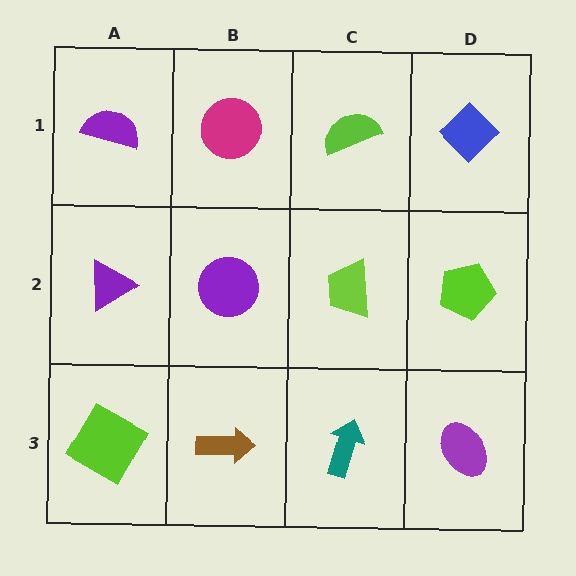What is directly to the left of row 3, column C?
A brown arrow.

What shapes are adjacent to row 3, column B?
A purple circle (row 2, column B), a lime square (row 3, column A), a teal arrow (row 3, column C).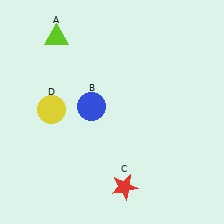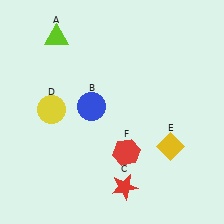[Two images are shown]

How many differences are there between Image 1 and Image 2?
There are 2 differences between the two images.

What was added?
A yellow diamond (E), a red hexagon (F) were added in Image 2.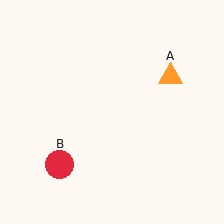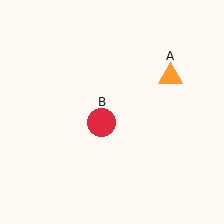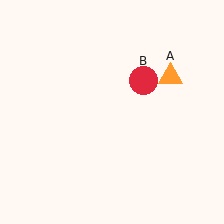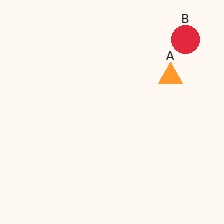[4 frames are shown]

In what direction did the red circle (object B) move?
The red circle (object B) moved up and to the right.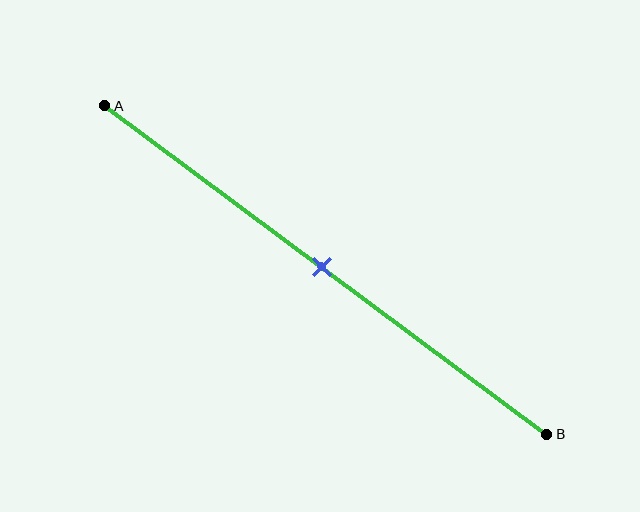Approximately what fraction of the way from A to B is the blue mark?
The blue mark is approximately 50% of the way from A to B.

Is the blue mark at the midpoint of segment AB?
Yes, the mark is approximately at the midpoint.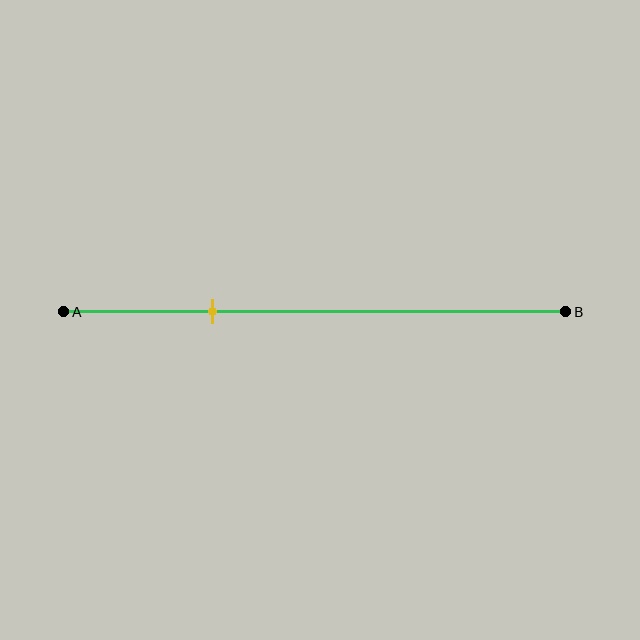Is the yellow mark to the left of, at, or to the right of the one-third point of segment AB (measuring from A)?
The yellow mark is to the left of the one-third point of segment AB.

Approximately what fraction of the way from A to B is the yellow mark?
The yellow mark is approximately 30% of the way from A to B.